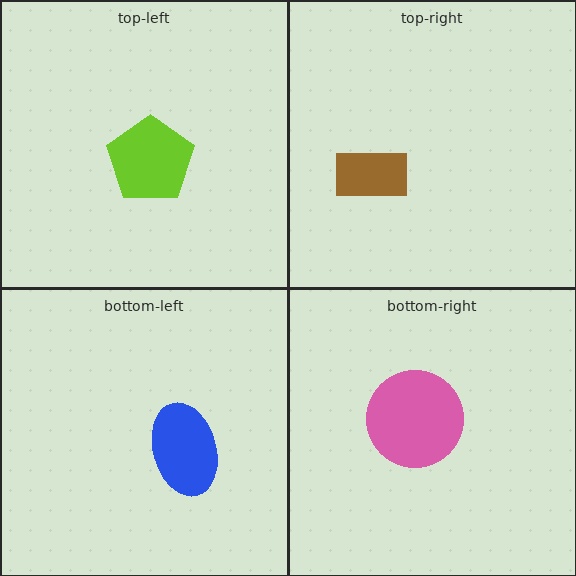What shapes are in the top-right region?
The brown rectangle.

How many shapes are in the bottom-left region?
1.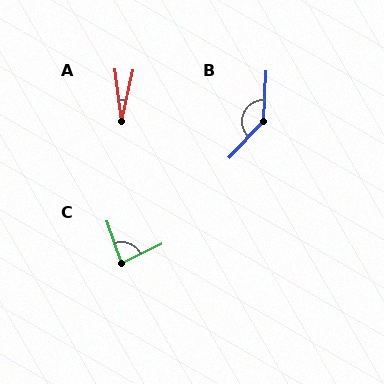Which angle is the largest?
B, at approximately 139 degrees.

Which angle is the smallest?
A, at approximately 20 degrees.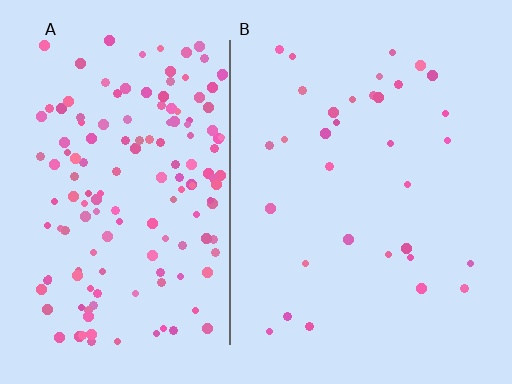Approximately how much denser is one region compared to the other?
Approximately 4.8× — region A over region B.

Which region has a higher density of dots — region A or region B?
A (the left).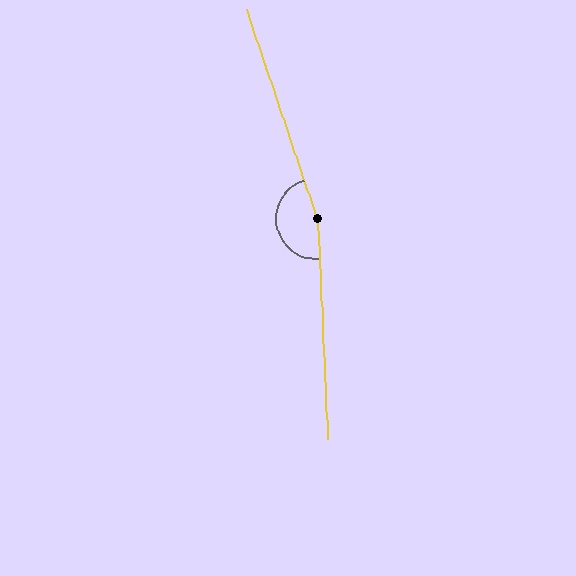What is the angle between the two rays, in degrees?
Approximately 164 degrees.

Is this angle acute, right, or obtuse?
It is obtuse.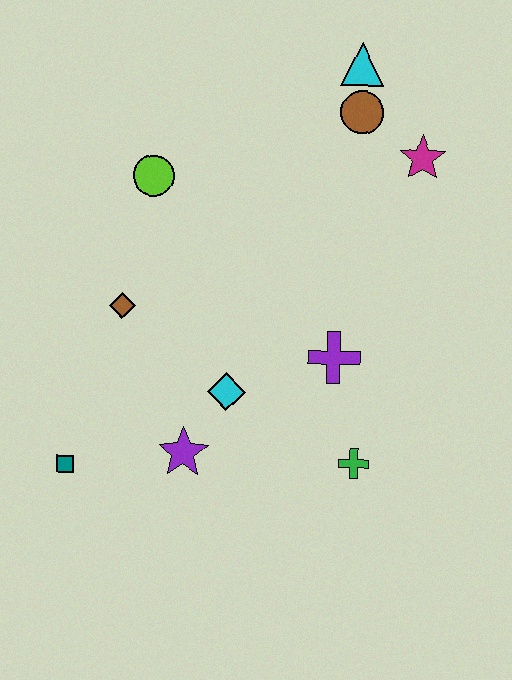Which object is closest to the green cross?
The purple cross is closest to the green cross.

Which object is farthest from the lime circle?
The green cross is farthest from the lime circle.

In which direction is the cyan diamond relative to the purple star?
The cyan diamond is above the purple star.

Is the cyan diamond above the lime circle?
No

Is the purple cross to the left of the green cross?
Yes